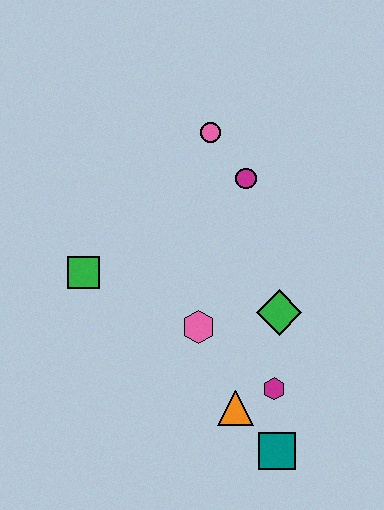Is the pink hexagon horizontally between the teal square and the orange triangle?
No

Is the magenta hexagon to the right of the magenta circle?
Yes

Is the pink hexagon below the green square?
Yes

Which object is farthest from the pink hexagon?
The pink circle is farthest from the pink hexagon.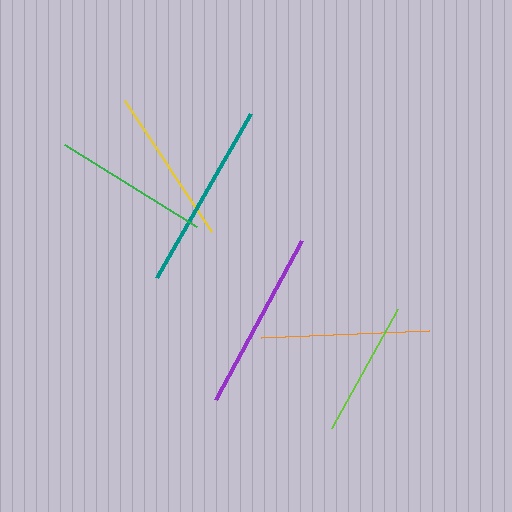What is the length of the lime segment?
The lime segment is approximately 136 pixels long.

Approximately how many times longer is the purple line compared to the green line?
The purple line is approximately 1.2 times the length of the green line.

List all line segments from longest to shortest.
From longest to shortest: teal, purple, orange, yellow, green, lime.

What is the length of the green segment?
The green segment is approximately 155 pixels long.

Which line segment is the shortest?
The lime line is the shortest at approximately 136 pixels.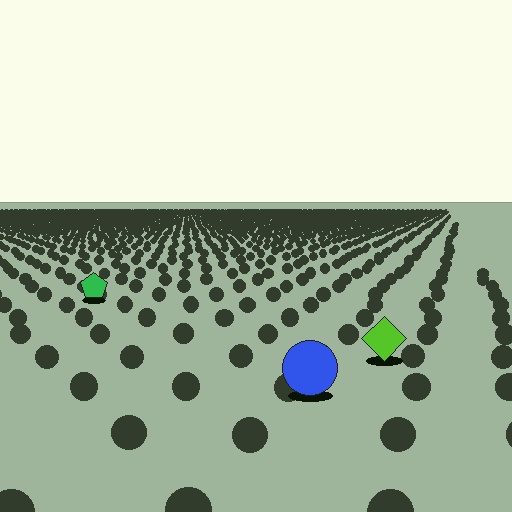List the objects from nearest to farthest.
From nearest to farthest: the blue circle, the lime diamond, the green pentagon.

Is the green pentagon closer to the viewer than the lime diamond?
No. The lime diamond is closer — you can tell from the texture gradient: the ground texture is coarser near it.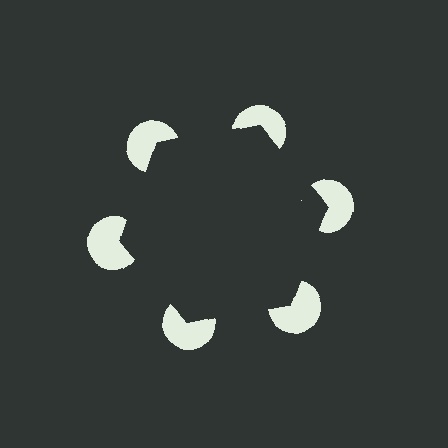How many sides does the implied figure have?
6 sides.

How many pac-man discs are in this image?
There are 6 — one at each vertex of the illusory hexagon.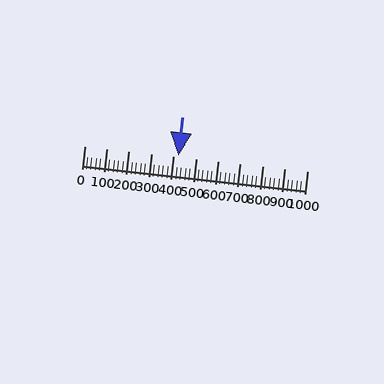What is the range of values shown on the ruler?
The ruler shows values from 0 to 1000.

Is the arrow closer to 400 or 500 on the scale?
The arrow is closer to 400.